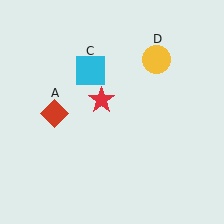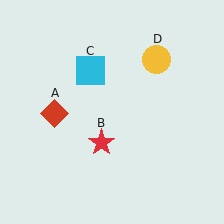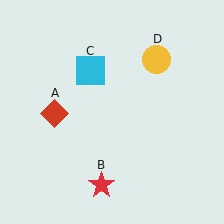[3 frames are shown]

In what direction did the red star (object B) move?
The red star (object B) moved down.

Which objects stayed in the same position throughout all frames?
Red diamond (object A) and cyan square (object C) and yellow circle (object D) remained stationary.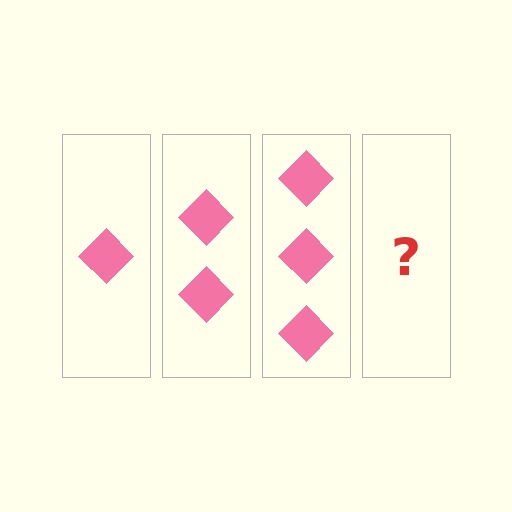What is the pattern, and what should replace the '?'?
The pattern is that each step adds one more diamond. The '?' should be 4 diamonds.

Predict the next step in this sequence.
The next step is 4 diamonds.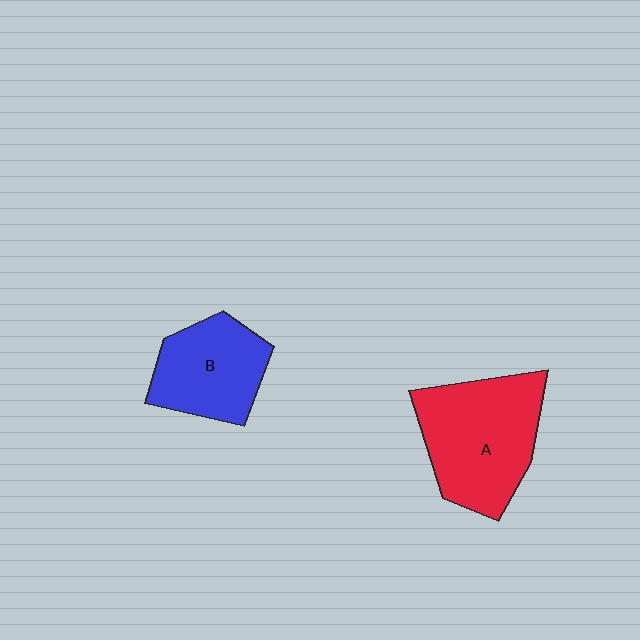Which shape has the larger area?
Shape A (red).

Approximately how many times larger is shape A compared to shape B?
Approximately 1.4 times.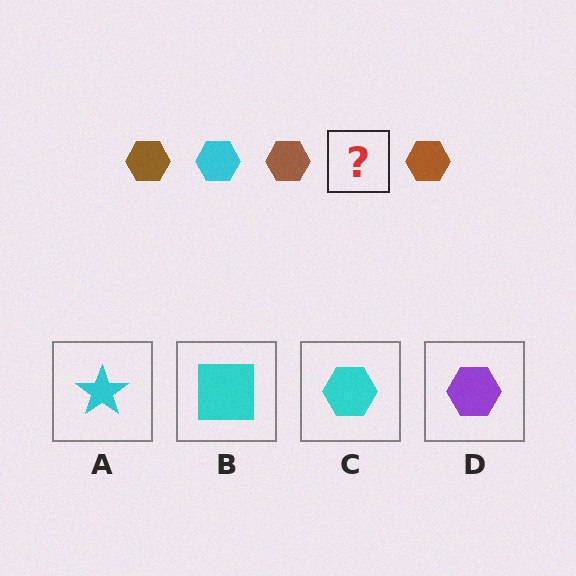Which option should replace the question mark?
Option C.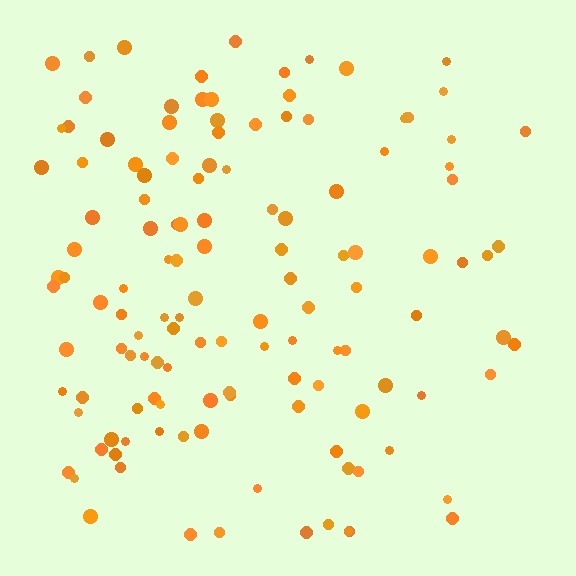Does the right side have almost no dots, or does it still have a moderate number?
Still a moderate number, just noticeably fewer than the left.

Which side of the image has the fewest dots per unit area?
The right.